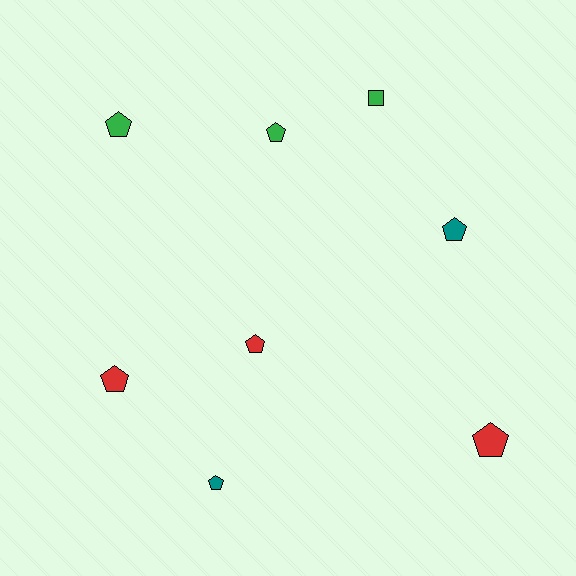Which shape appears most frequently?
Pentagon, with 7 objects.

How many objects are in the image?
There are 8 objects.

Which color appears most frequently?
Green, with 3 objects.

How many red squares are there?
There are no red squares.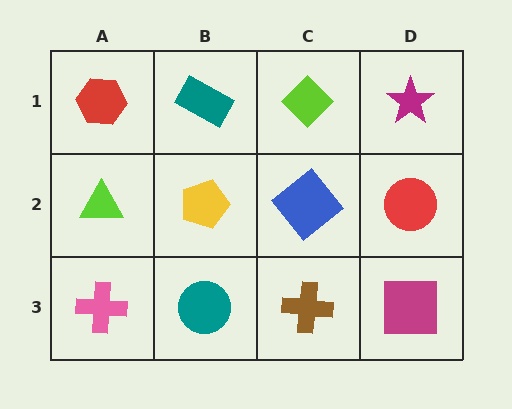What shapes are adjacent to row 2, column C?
A lime diamond (row 1, column C), a brown cross (row 3, column C), a yellow pentagon (row 2, column B), a red circle (row 2, column D).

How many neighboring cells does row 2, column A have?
3.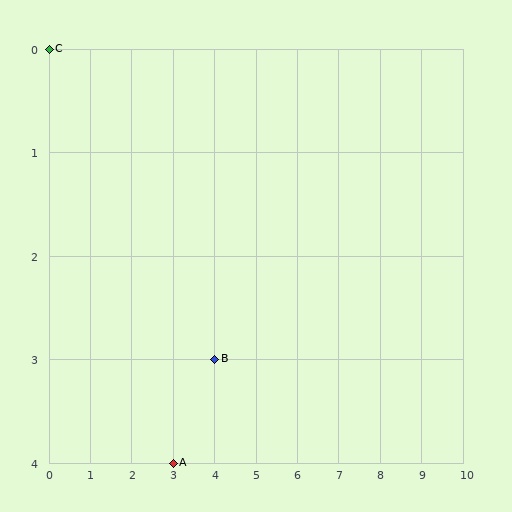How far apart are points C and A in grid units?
Points C and A are 3 columns and 4 rows apart (about 5.0 grid units diagonally).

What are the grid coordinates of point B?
Point B is at grid coordinates (4, 3).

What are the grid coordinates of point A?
Point A is at grid coordinates (3, 4).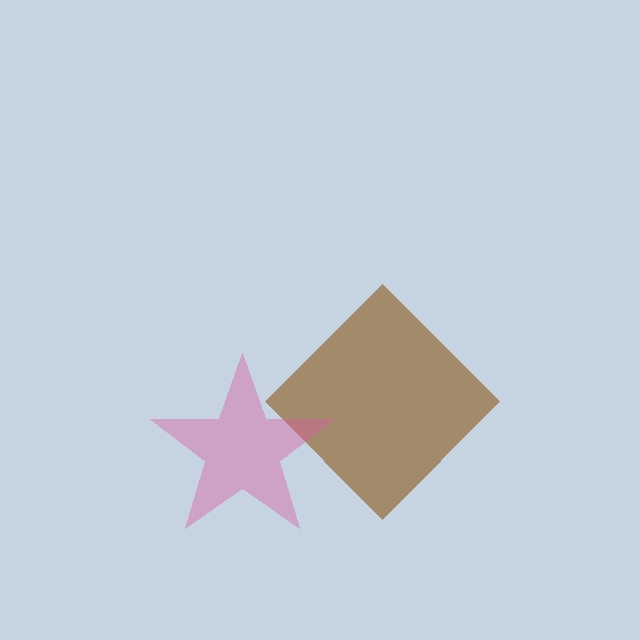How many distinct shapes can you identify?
There are 2 distinct shapes: a brown diamond, a pink star.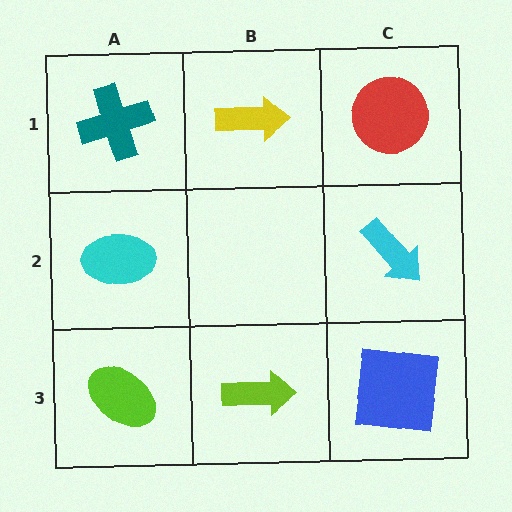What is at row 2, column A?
A cyan ellipse.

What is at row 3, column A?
A lime ellipse.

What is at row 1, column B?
A yellow arrow.